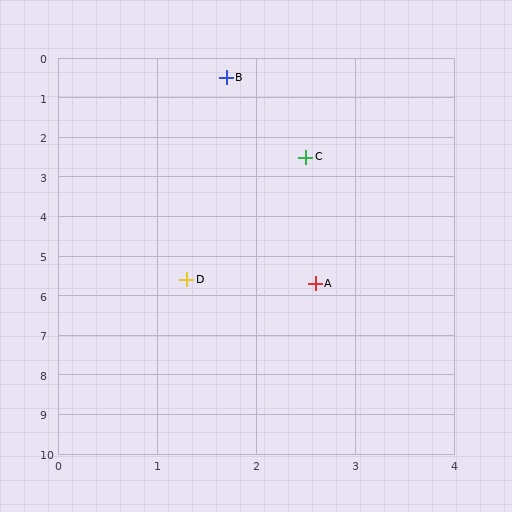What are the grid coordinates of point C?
Point C is at approximately (2.5, 2.5).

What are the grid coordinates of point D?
Point D is at approximately (1.3, 5.6).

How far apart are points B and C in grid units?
Points B and C are about 2.2 grid units apart.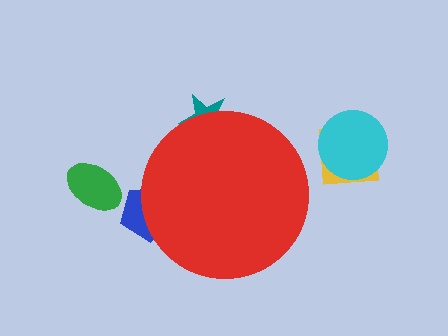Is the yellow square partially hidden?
No, the yellow square is fully visible.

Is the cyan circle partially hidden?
No, the cyan circle is fully visible.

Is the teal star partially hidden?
Yes, the teal star is partially hidden behind the red circle.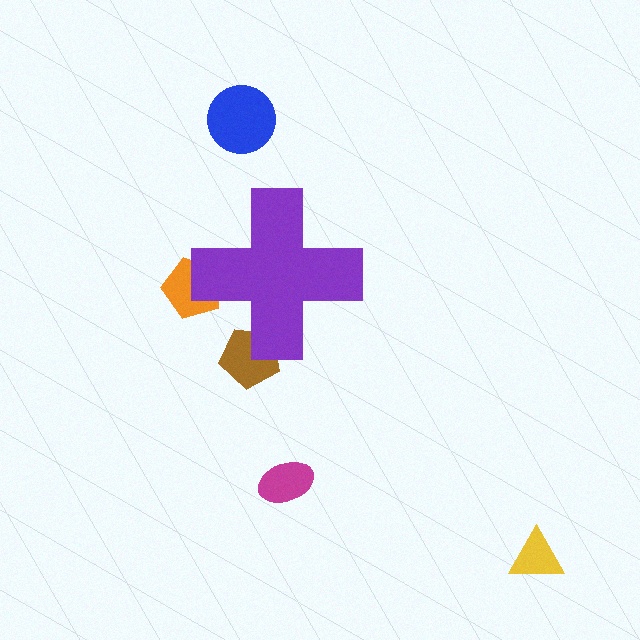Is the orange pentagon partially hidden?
Yes, the orange pentagon is partially hidden behind the purple cross.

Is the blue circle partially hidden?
No, the blue circle is fully visible.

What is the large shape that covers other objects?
A purple cross.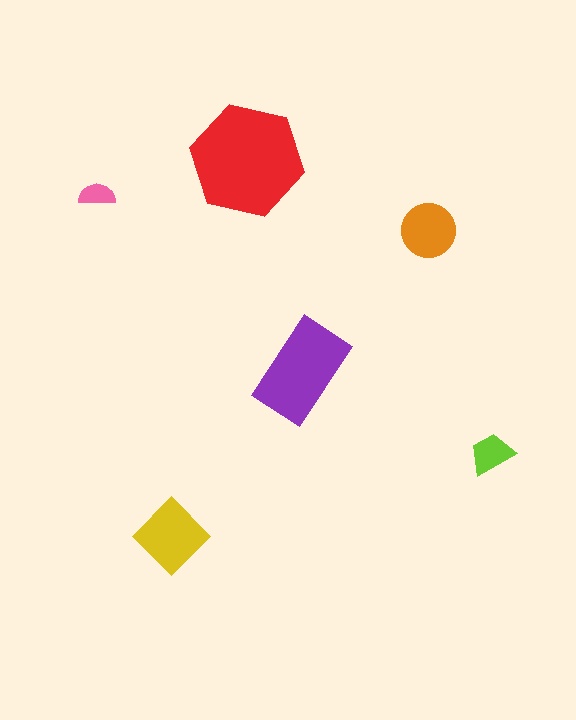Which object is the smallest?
The pink semicircle.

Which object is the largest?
The red hexagon.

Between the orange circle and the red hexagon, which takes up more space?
The red hexagon.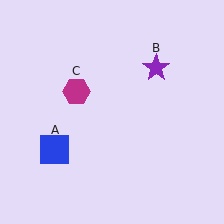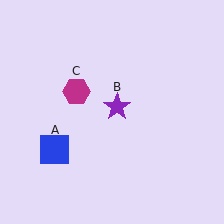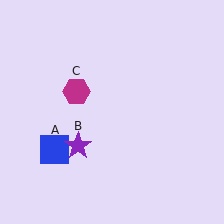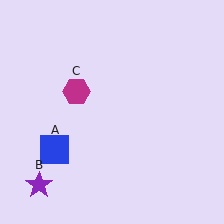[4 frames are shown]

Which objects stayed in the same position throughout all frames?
Blue square (object A) and magenta hexagon (object C) remained stationary.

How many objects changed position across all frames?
1 object changed position: purple star (object B).